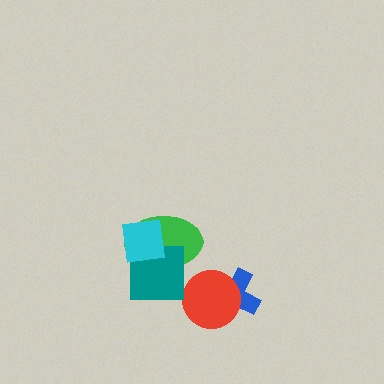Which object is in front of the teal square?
The cyan square is in front of the teal square.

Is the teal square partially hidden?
Yes, it is partially covered by another shape.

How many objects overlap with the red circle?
1 object overlaps with the red circle.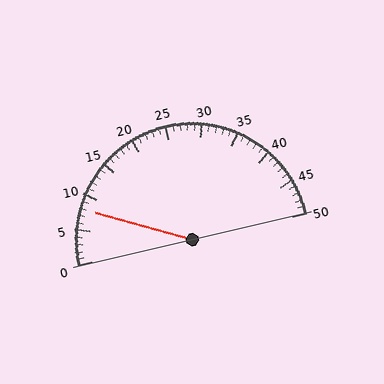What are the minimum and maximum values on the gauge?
The gauge ranges from 0 to 50.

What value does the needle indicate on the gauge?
The needle indicates approximately 8.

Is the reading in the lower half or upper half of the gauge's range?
The reading is in the lower half of the range (0 to 50).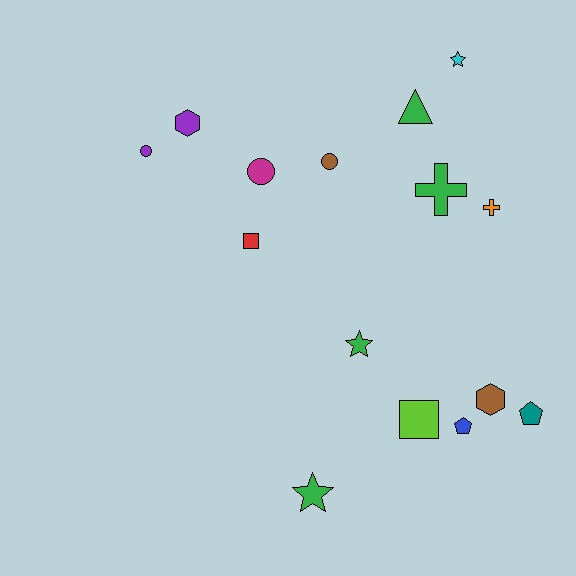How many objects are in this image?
There are 15 objects.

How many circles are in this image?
There are 3 circles.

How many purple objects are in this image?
There are 2 purple objects.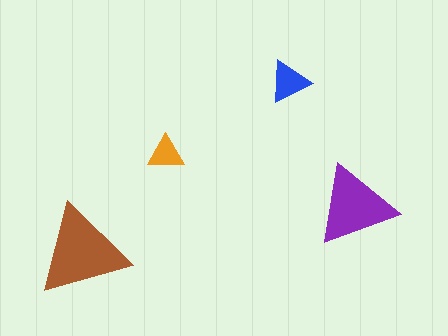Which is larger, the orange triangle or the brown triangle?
The brown one.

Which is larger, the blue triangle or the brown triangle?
The brown one.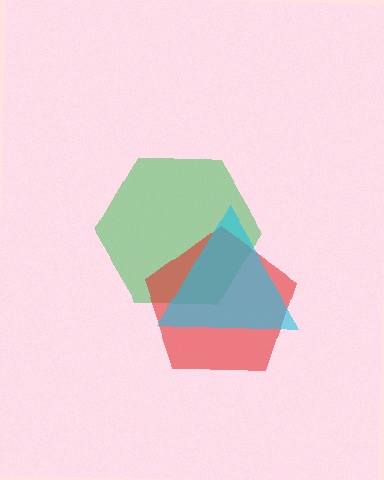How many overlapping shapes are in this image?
There are 3 overlapping shapes in the image.